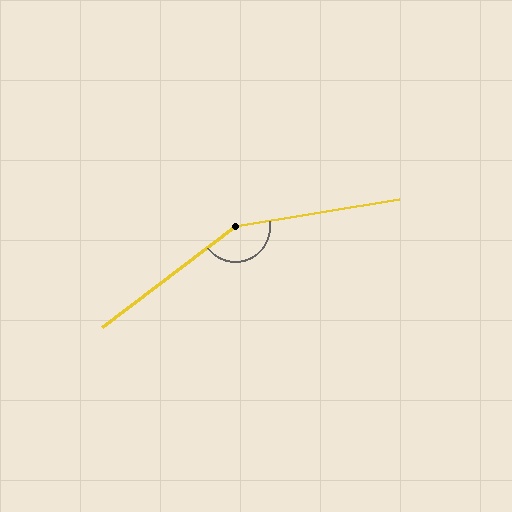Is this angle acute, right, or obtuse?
It is obtuse.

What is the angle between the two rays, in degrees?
Approximately 152 degrees.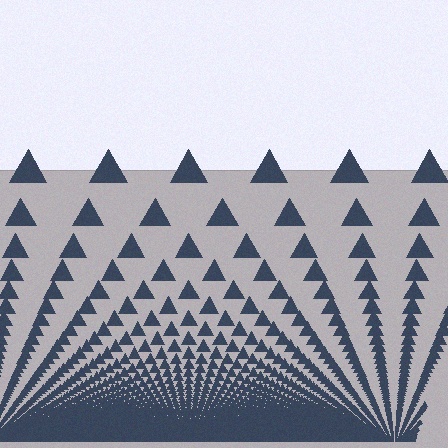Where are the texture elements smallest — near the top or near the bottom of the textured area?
Near the bottom.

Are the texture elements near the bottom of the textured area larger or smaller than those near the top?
Smaller. The gradient is inverted — elements near the bottom are smaller and denser.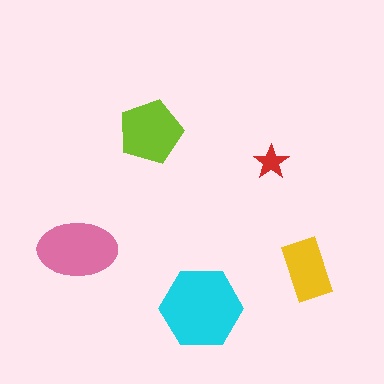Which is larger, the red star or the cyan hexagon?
The cyan hexagon.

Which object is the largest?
The cyan hexagon.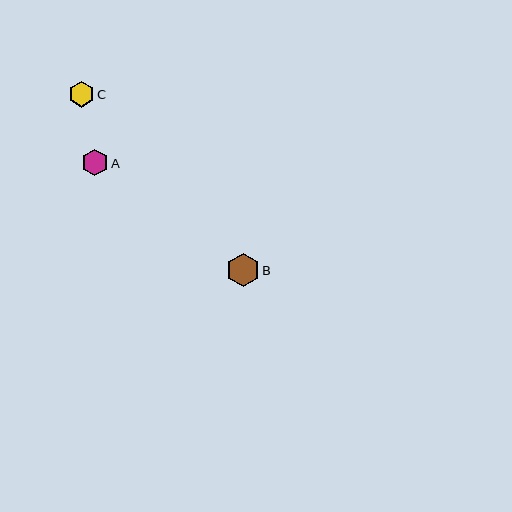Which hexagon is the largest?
Hexagon B is the largest with a size of approximately 33 pixels.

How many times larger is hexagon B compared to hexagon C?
Hexagon B is approximately 1.3 times the size of hexagon C.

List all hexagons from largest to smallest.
From largest to smallest: B, A, C.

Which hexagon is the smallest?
Hexagon C is the smallest with a size of approximately 26 pixels.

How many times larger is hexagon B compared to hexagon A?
Hexagon B is approximately 1.2 times the size of hexagon A.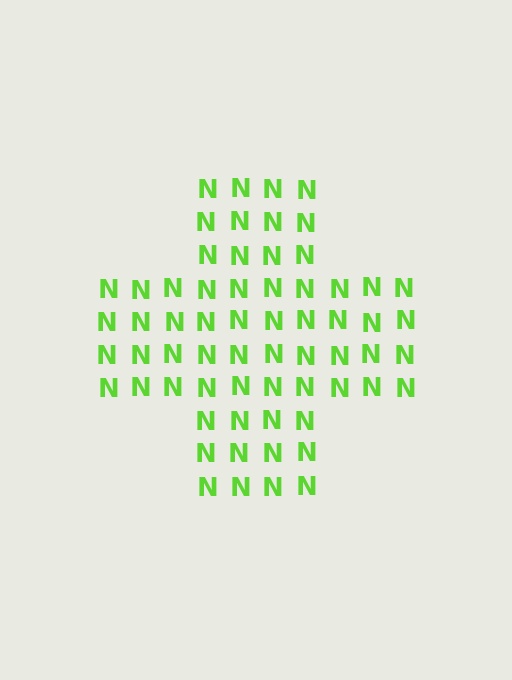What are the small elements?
The small elements are letter N's.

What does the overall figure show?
The overall figure shows a cross.